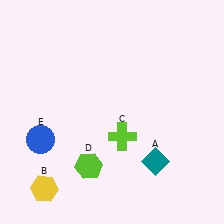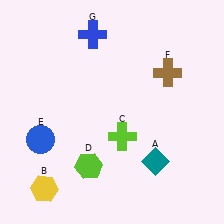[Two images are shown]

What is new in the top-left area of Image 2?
A blue cross (G) was added in the top-left area of Image 2.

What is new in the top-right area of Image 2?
A brown cross (F) was added in the top-right area of Image 2.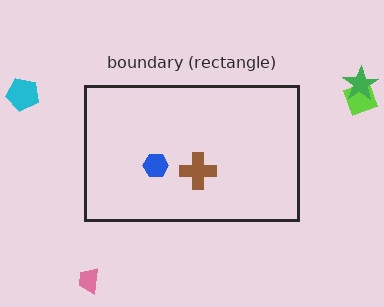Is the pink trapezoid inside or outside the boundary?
Outside.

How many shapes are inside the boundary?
2 inside, 4 outside.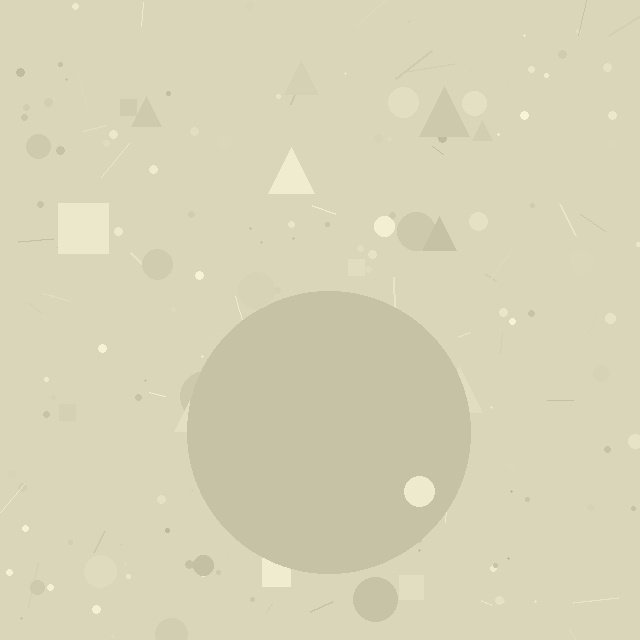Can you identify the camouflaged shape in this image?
The camouflaged shape is a circle.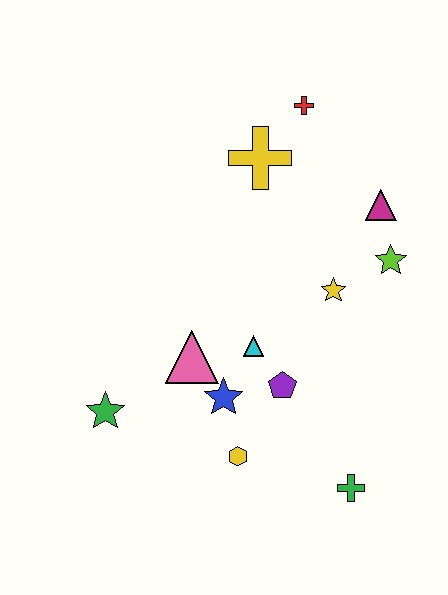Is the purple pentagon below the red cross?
Yes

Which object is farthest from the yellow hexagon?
The red cross is farthest from the yellow hexagon.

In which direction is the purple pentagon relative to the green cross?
The purple pentagon is above the green cross.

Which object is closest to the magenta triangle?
The lime star is closest to the magenta triangle.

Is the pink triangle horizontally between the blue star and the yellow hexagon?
No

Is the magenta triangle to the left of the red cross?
No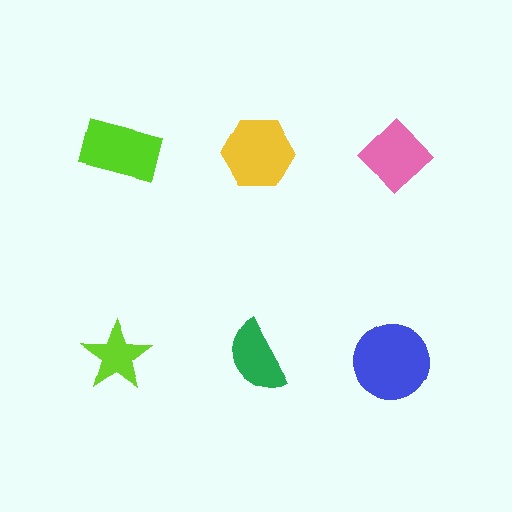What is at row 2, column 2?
A green semicircle.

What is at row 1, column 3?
A pink diamond.